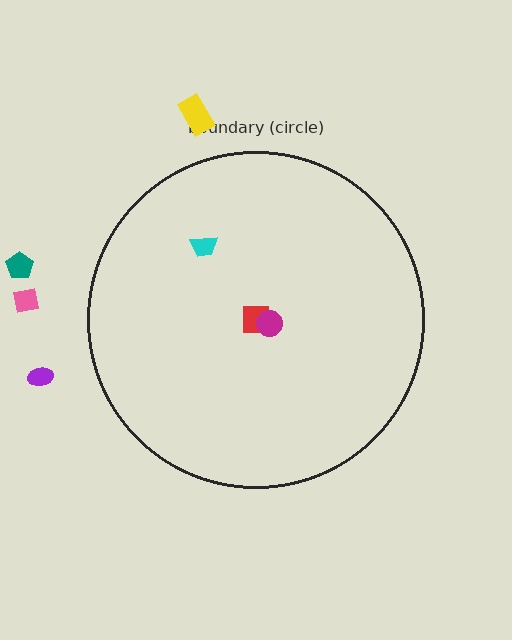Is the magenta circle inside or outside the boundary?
Inside.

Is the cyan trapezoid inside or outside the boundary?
Inside.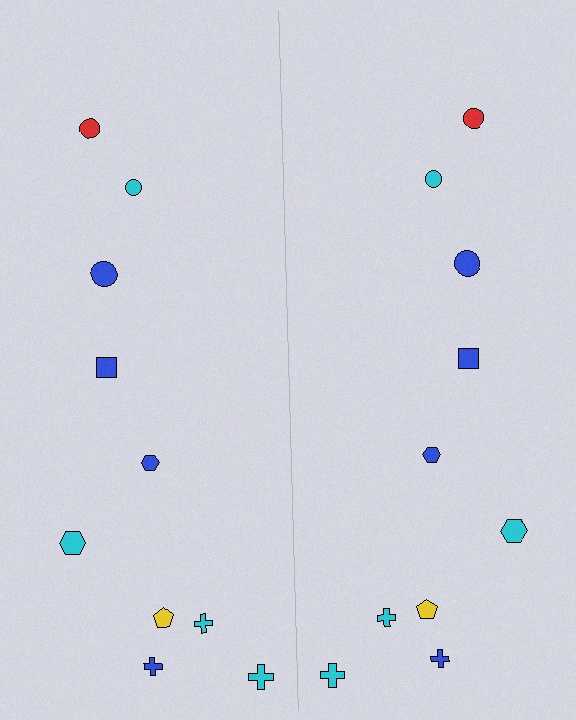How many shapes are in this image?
There are 20 shapes in this image.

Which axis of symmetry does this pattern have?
The pattern has a vertical axis of symmetry running through the center of the image.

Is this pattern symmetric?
Yes, this pattern has bilateral (reflection) symmetry.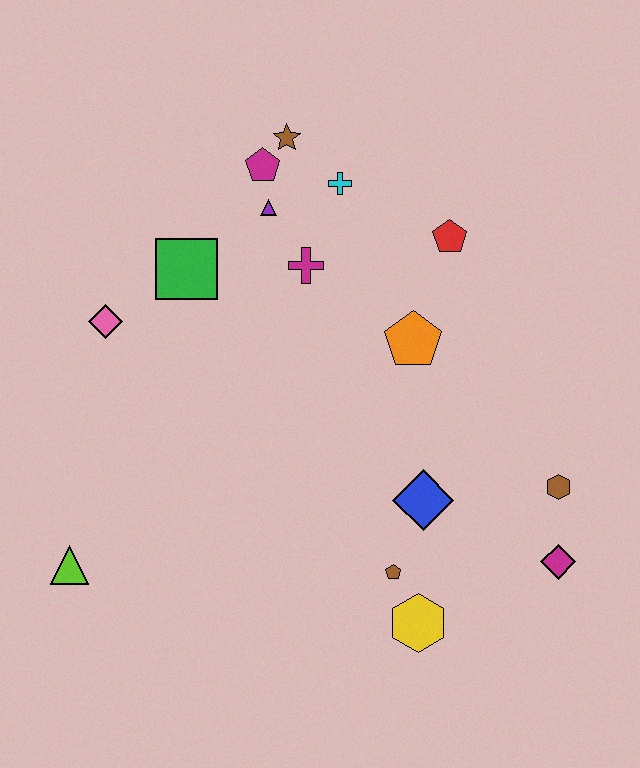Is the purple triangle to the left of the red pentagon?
Yes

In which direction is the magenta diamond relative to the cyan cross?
The magenta diamond is below the cyan cross.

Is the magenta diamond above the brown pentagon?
Yes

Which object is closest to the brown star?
The magenta pentagon is closest to the brown star.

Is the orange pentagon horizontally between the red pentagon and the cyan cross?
Yes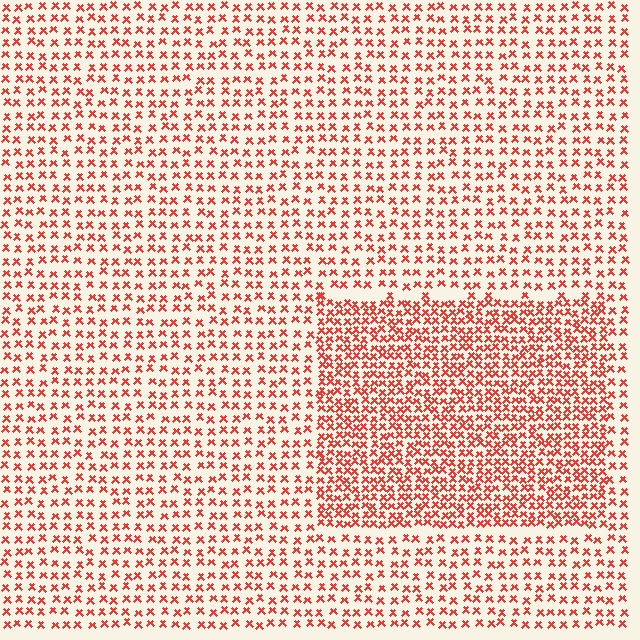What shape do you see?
I see a rectangle.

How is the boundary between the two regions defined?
The boundary is defined by a change in element density (approximately 1.9x ratio). All elements are the same color, size, and shape.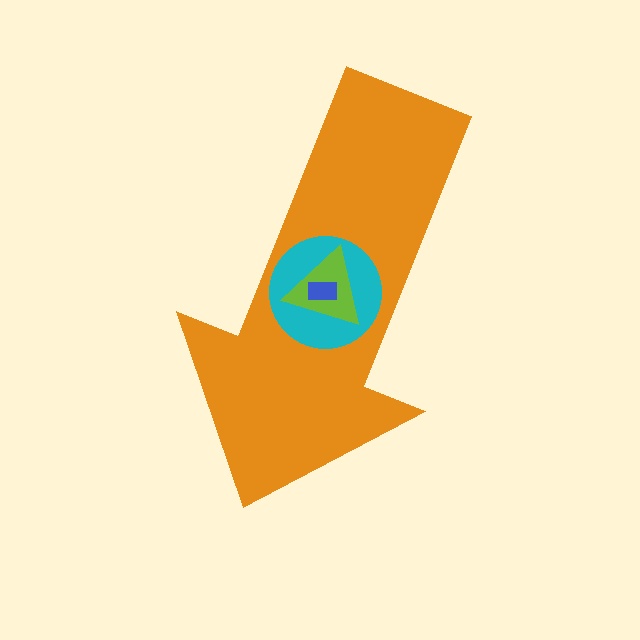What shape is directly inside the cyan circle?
The lime triangle.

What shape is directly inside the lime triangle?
The blue rectangle.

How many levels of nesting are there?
4.